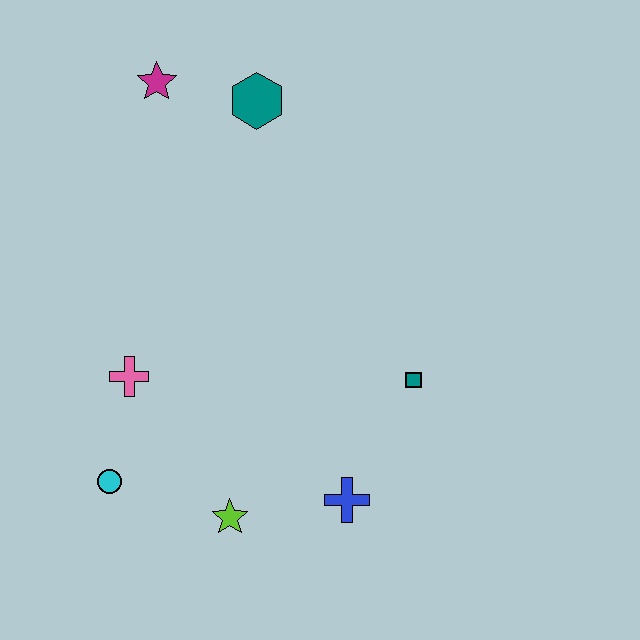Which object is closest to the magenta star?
The teal hexagon is closest to the magenta star.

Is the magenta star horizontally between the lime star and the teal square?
No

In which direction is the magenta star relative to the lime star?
The magenta star is above the lime star.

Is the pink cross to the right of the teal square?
No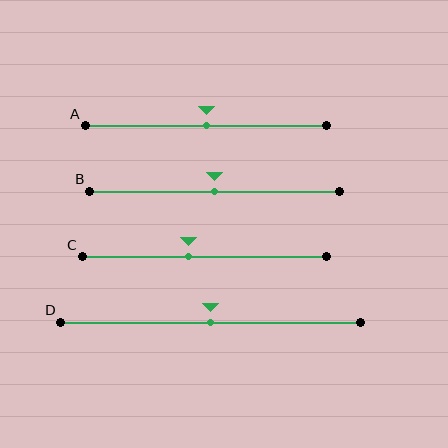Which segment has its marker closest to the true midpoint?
Segment A has its marker closest to the true midpoint.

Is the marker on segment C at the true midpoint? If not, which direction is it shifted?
No, the marker on segment C is shifted to the left by about 6% of the segment length.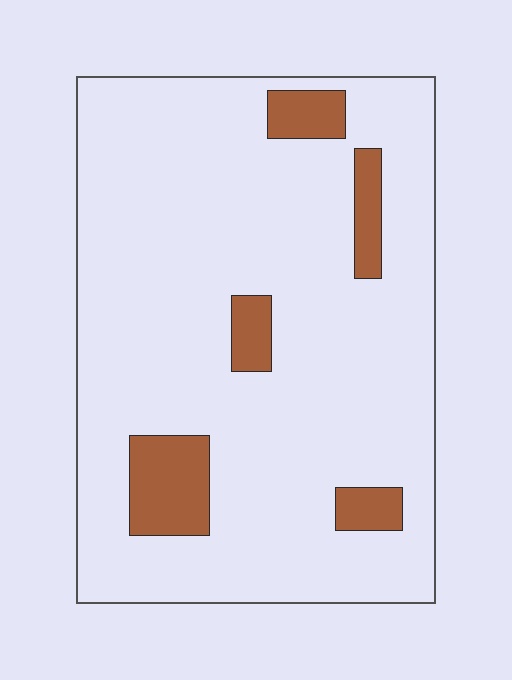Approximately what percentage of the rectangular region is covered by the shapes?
Approximately 10%.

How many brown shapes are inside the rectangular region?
5.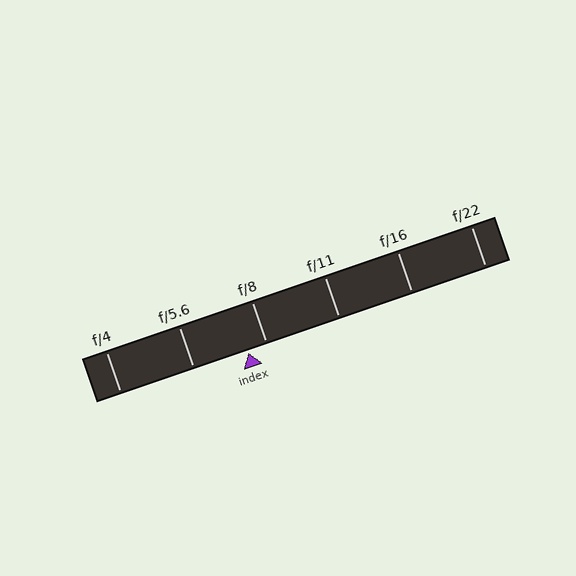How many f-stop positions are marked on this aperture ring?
There are 6 f-stop positions marked.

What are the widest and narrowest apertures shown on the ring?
The widest aperture shown is f/4 and the narrowest is f/22.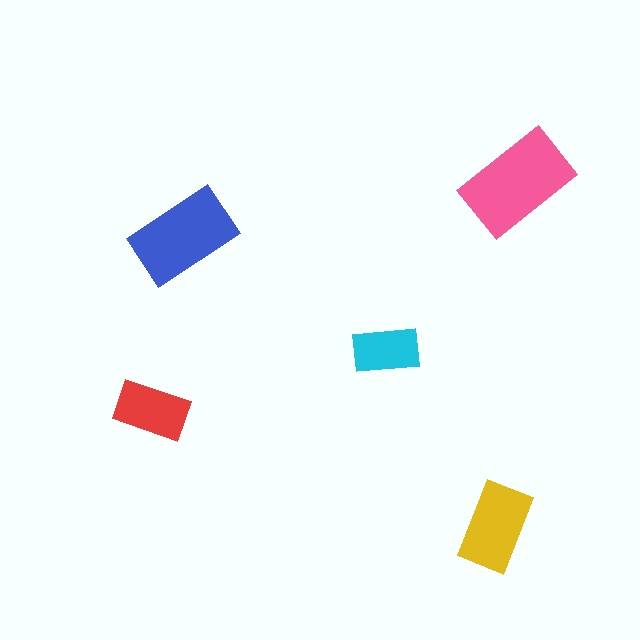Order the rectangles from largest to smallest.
the pink one, the blue one, the yellow one, the red one, the cyan one.